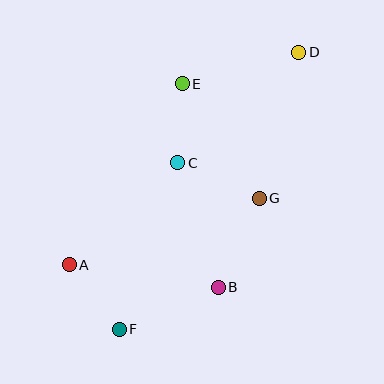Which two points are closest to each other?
Points C and E are closest to each other.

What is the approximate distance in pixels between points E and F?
The distance between E and F is approximately 253 pixels.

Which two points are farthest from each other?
Points D and F are farthest from each other.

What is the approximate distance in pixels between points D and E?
The distance between D and E is approximately 121 pixels.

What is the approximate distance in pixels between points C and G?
The distance between C and G is approximately 89 pixels.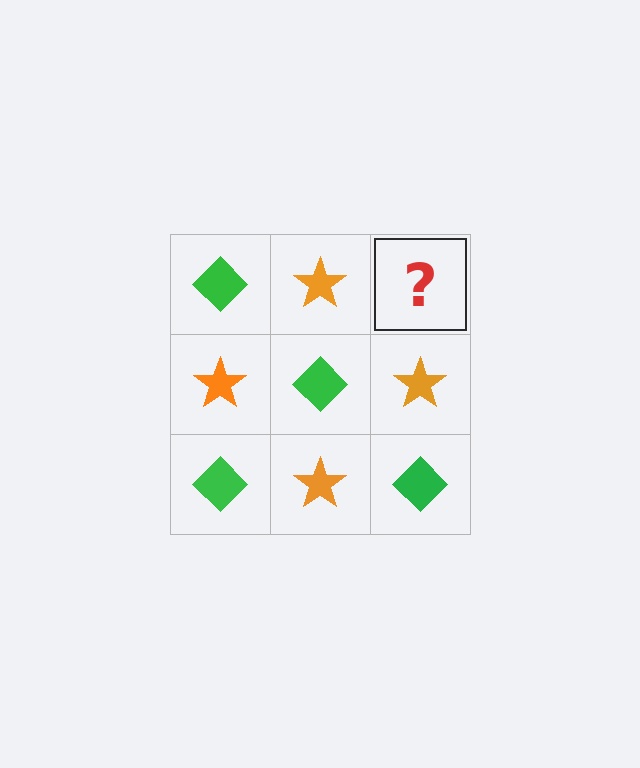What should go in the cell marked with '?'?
The missing cell should contain a green diamond.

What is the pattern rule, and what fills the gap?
The rule is that it alternates green diamond and orange star in a checkerboard pattern. The gap should be filled with a green diamond.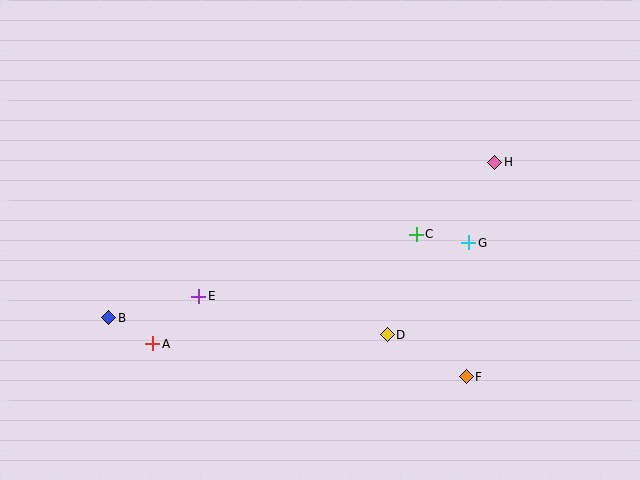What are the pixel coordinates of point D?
Point D is at (387, 335).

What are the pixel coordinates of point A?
Point A is at (153, 344).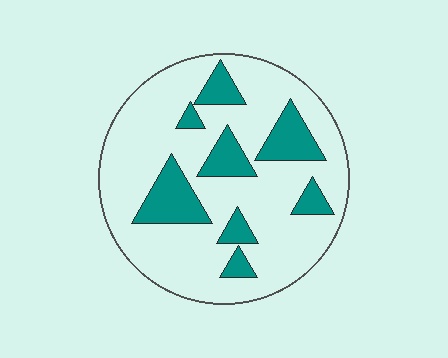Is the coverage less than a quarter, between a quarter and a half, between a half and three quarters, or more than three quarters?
Less than a quarter.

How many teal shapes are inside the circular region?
8.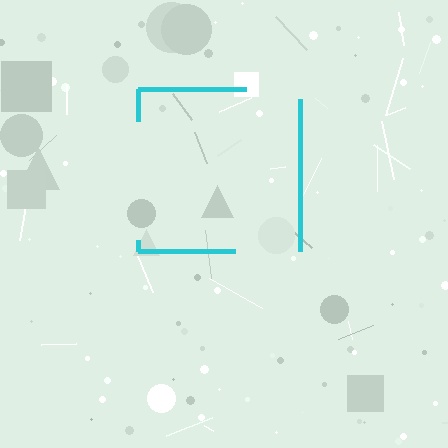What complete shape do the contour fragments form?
The contour fragments form a square.